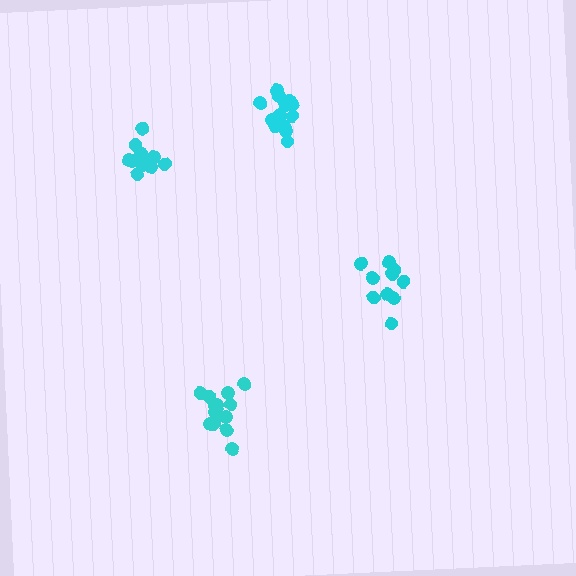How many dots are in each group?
Group 1: 12 dots, Group 2: 10 dots, Group 3: 15 dots, Group 4: 14 dots (51 total).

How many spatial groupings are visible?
There are 4 spatial groupings.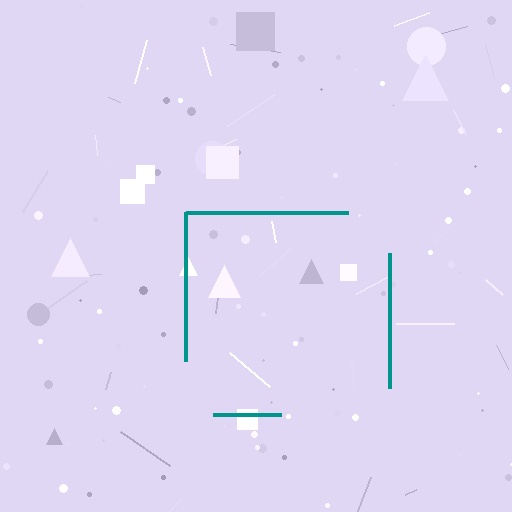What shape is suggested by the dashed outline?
The dashed outline suggests a square.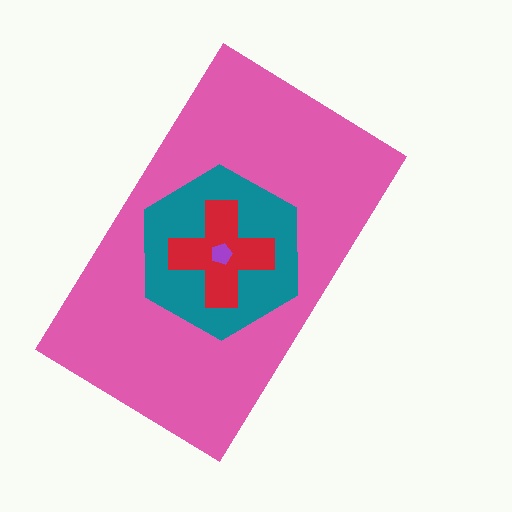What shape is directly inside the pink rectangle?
The teal hexagon.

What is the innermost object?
The purple pentagon.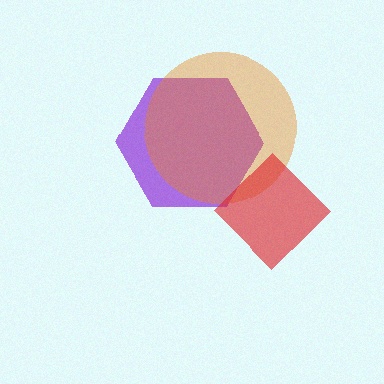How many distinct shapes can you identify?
There are 3 distinct shapes: a purple hexagon, an orange circle, a red diamond.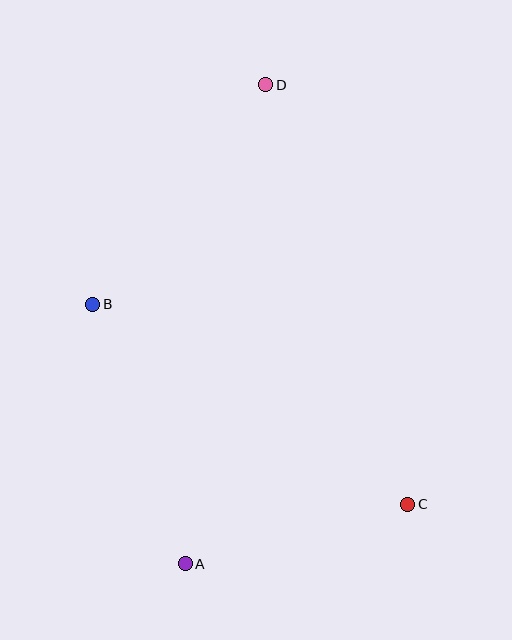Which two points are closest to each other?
Points A and C are closest to each other.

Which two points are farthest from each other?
Points A and D are farthest from each other.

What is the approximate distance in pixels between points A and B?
The distance between A and B is approximately 276 pixels.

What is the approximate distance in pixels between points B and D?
The distance between B and D is approximately 280 pixels.